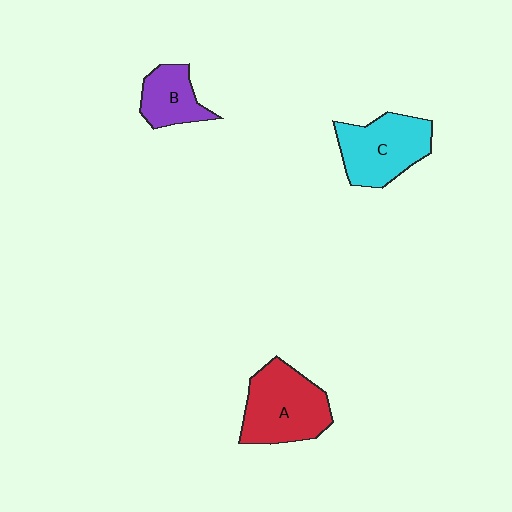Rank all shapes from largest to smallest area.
From largest to smallest: A (red), C (cyan), B (purple).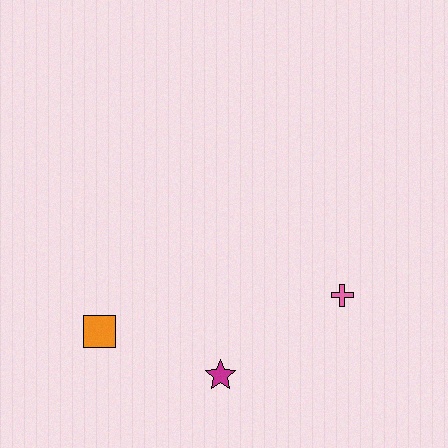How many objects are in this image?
There are 3 objects.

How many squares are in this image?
There is 1 square.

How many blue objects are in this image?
There are no blue objects.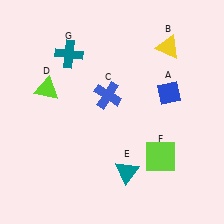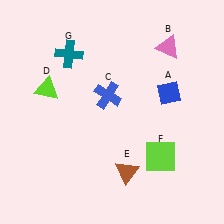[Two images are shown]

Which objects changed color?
B changed from yellow to pink. E changed from teal to brown.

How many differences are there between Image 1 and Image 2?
There are 2 differences between the two images.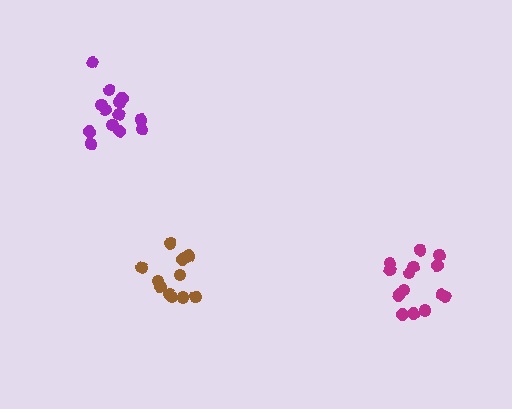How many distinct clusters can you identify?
There are 3 distinct clusters.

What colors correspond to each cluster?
The clusters are colored: brown, magenta, purple.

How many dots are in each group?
Group 1: 12 dots, Group 2: 15 dots, Group 3: 13 dots (40 total).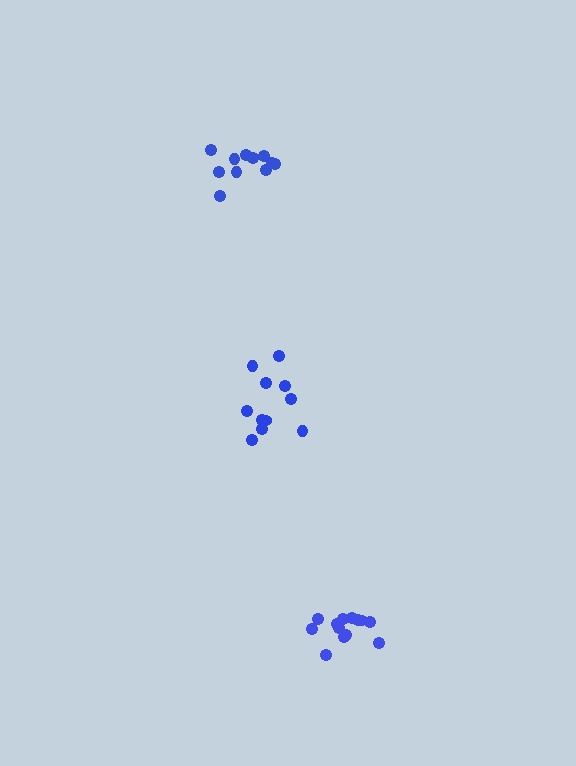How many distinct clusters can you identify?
There are 3 distinct clusters.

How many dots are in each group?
Group 1: 13 dots, Group 2: 11 dots, Group 3: 11 dots (35 total).